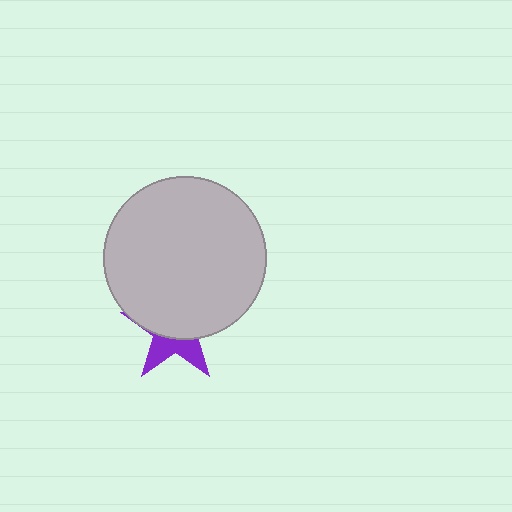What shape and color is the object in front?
The object in front is a light gray circle.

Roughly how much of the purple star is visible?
A small part of it is visible (roughly 36%).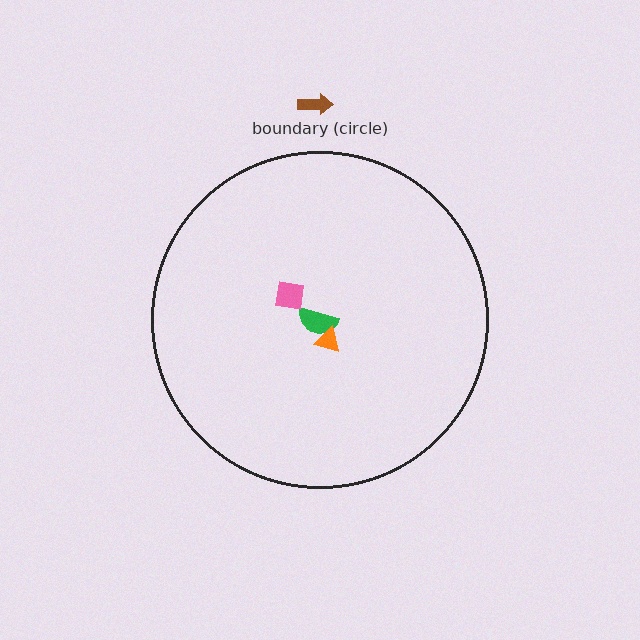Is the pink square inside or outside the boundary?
Inside.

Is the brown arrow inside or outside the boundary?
Outside.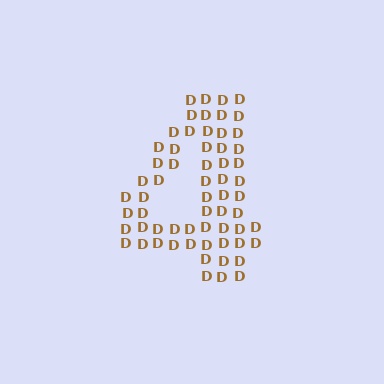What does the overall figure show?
The overall figure shows the digit 4.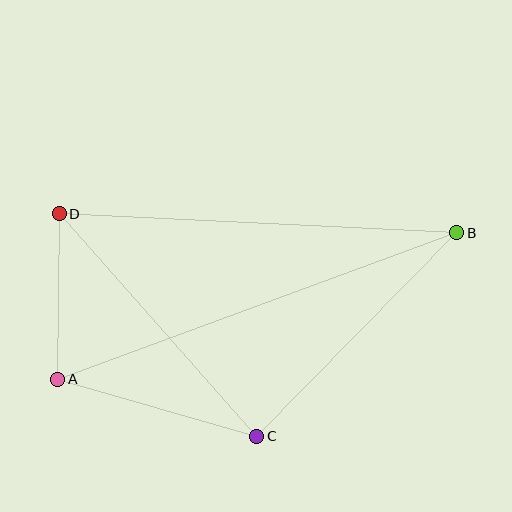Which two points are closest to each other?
Points A and D are closest to each other.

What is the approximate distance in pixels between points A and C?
The distance between A and C is approximately 207 pixels.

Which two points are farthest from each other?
Points A and B are farthest from each other.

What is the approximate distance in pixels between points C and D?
The distance between C and D is approximately 298 pixels.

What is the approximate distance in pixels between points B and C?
The distance between B and C is approximately 286 pixels.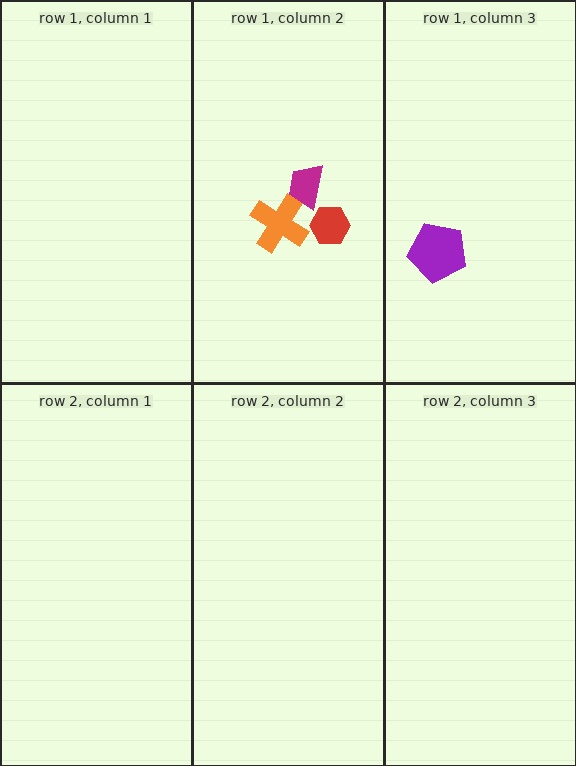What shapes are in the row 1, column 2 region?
The red hexagon, the magenta trapezoid, the orange cross.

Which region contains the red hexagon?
The row 1, column 2 region.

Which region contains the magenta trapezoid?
The row 1, column 2 region.